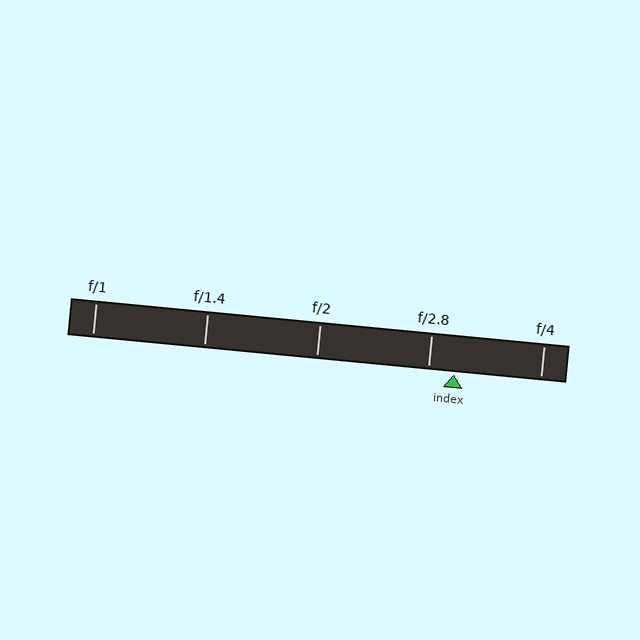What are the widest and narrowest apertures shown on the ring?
The widest aperture shown is f/1 and the narrowest is f/4.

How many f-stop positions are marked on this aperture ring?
There are 5 f-stop positions marked.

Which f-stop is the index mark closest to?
The index mark is closest to f/2.8.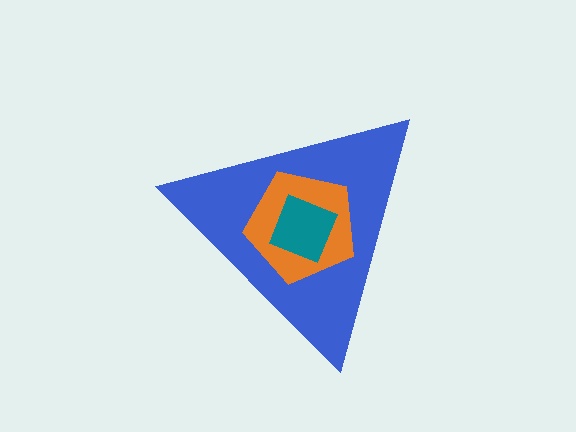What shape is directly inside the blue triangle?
The orange pentagon.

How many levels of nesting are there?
3.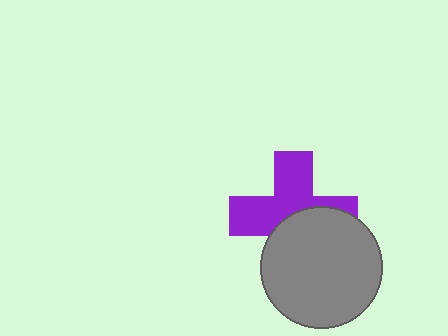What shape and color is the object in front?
The object in front is a gray circle.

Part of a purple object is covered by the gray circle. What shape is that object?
It is a cross.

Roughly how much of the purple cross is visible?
About half of it is visible (roughly 56%).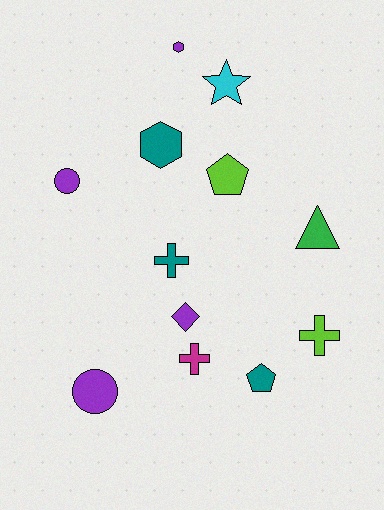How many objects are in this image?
There are 12 objects.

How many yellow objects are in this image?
There are no yellow objects.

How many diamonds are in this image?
There is 1 diamond.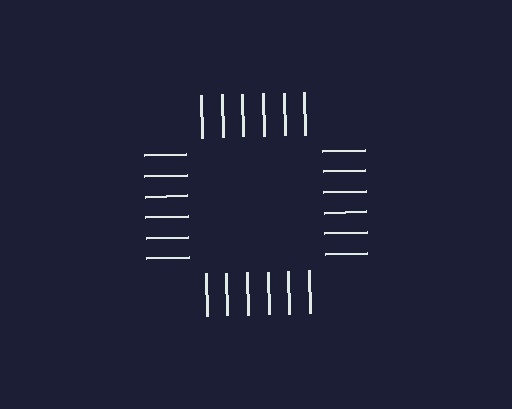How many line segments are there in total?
24 — 6 along each of the 4 edges.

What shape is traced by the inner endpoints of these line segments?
An illusory square — the line segments terminate on its edges but no continuous stroke is drawn.